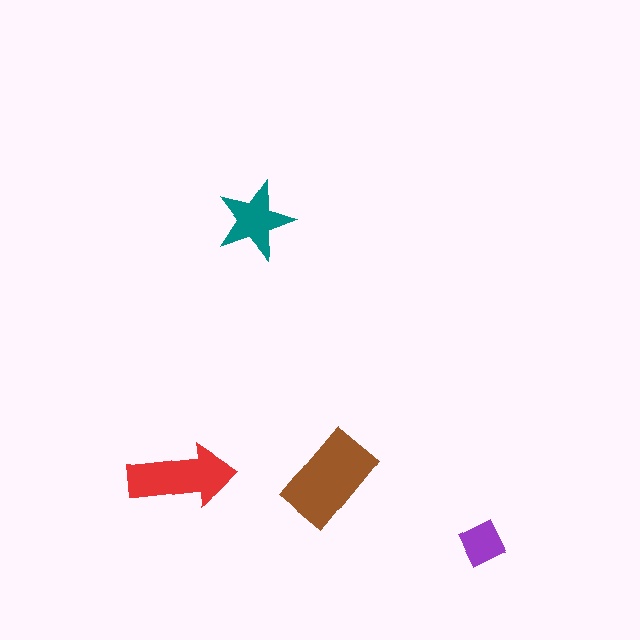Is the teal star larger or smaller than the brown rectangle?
Smaller.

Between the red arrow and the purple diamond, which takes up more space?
The red arrow.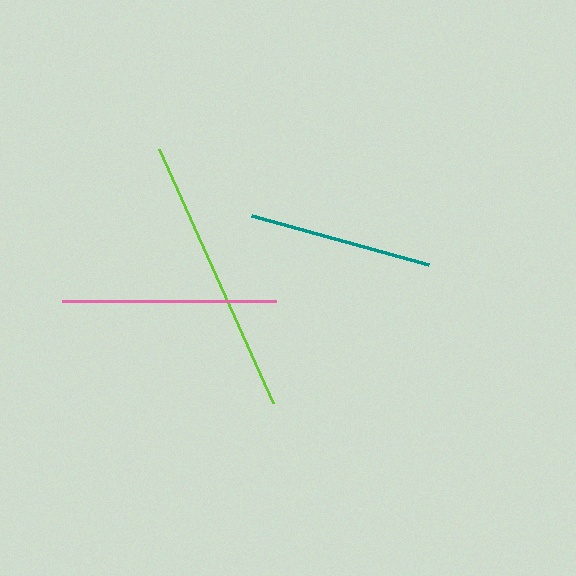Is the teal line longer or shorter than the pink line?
The pink line is longer than the teal line.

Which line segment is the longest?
The lime line is the longest at approximately 279 pixels.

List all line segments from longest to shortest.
From longest to shortest: lime, pink, teal.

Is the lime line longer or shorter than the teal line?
The lime line is longer than the teal line.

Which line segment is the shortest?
The teal line is the shortest at approximately 184 pixels.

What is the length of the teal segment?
The teal segment is approximately 184 pixels long.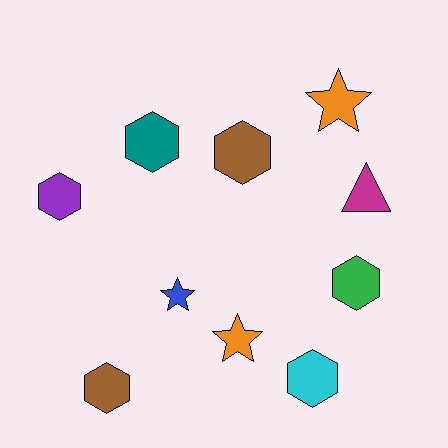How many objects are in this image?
There are 10 objects.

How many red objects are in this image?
There are no red objects.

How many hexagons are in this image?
There are 6 hexagons.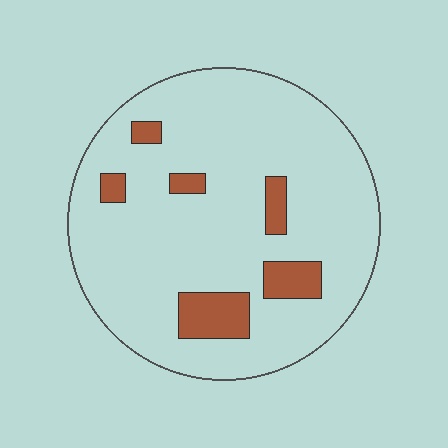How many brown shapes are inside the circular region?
6.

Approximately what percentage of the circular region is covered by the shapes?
Approximately 10%.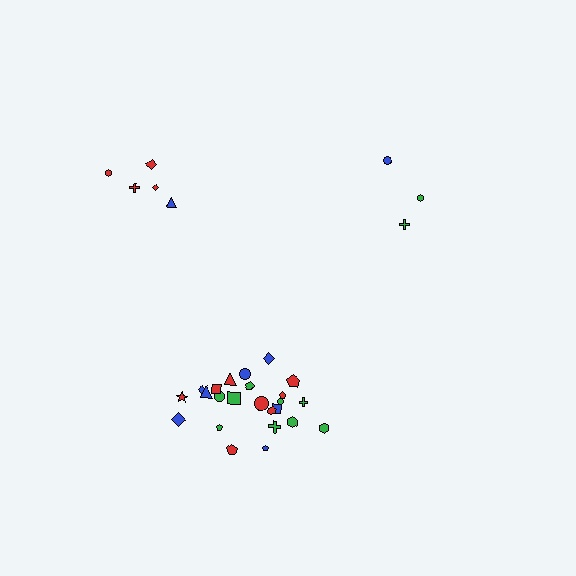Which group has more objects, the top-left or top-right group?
The top-left group.